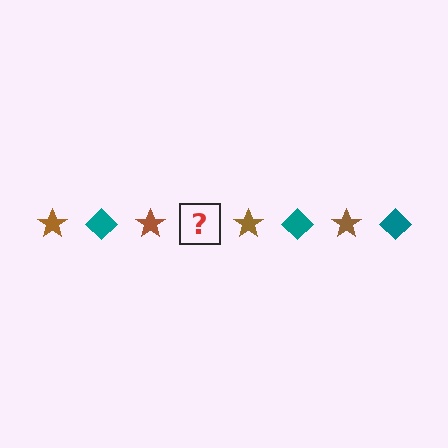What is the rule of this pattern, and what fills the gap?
The rule is that the pattern alternates between brown star and teal diamond. The gap should be filled with a teal diamond.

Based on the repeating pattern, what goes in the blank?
The blank should be a teal diamond.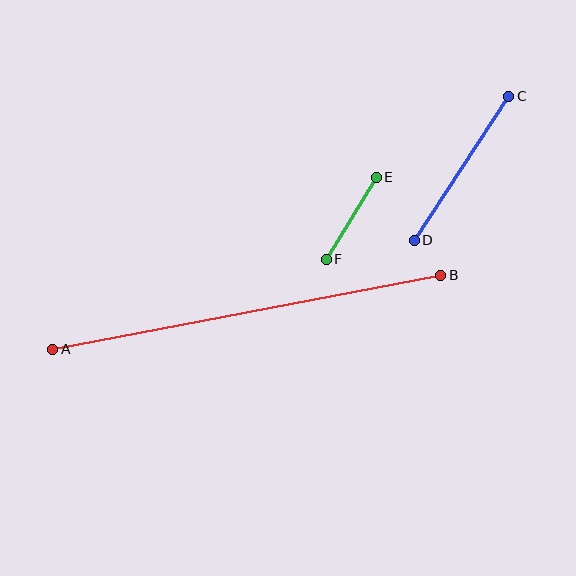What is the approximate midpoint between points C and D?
The midpoint is at approximately (462, 168) pixels.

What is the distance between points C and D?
The distance is approximately 173 pixels.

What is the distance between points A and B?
The distance is approximately 395 pixels.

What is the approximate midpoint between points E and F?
The midpoint is at approximately (351, 218) pixels.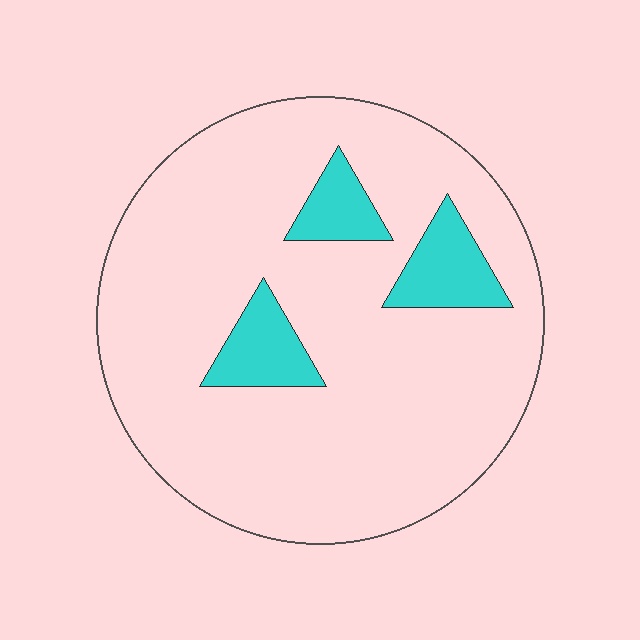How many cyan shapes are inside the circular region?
3.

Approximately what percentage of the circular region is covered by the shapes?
Approximately 15%.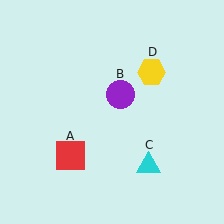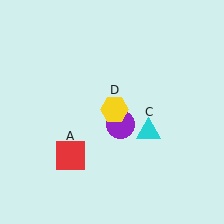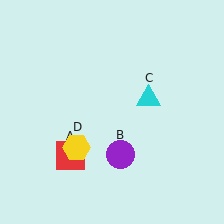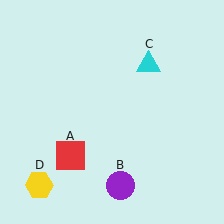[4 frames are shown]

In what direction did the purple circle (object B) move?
The purple circle (object B) moved down.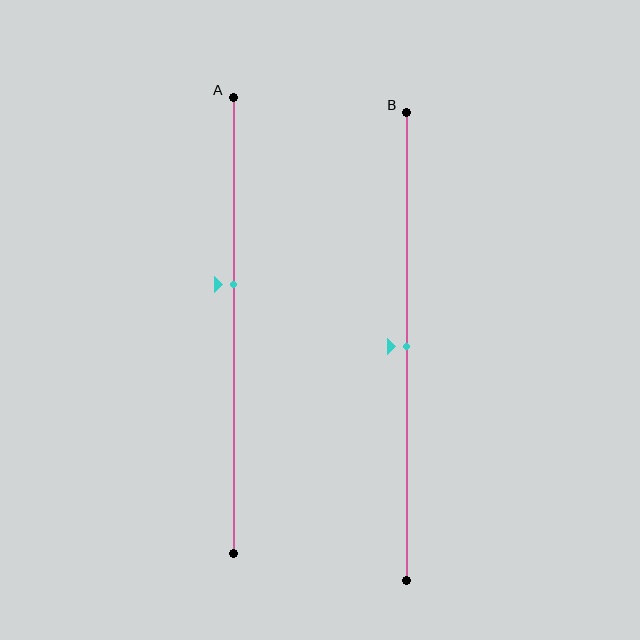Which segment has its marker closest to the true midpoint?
Segment B has its marker closest to the true midpoint.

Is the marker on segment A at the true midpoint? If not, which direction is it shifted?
No, the marker on segment A is shifted upward by about 9% of the segment length.